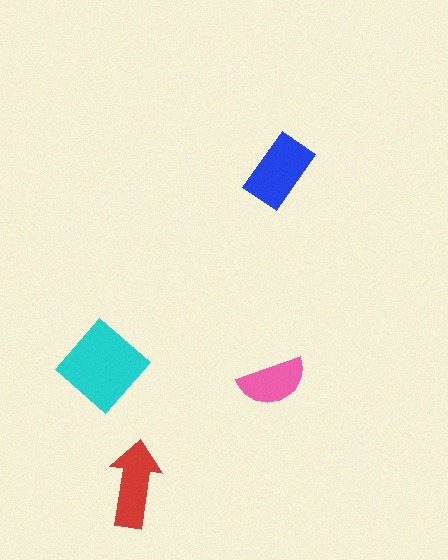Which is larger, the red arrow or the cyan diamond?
The cyan diamond.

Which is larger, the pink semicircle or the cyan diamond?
The cyan diamond.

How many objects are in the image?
There are 4 objects in the image.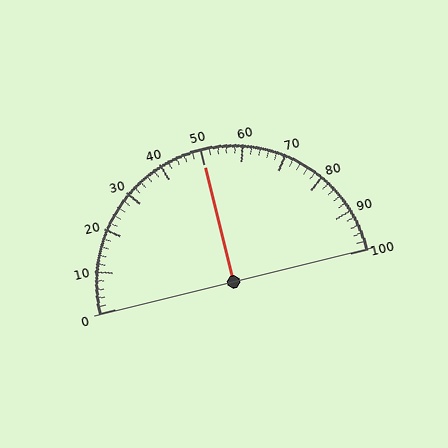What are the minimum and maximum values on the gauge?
The gauge ranges from 0 to 100.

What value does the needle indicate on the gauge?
The needle indicates approximately 50.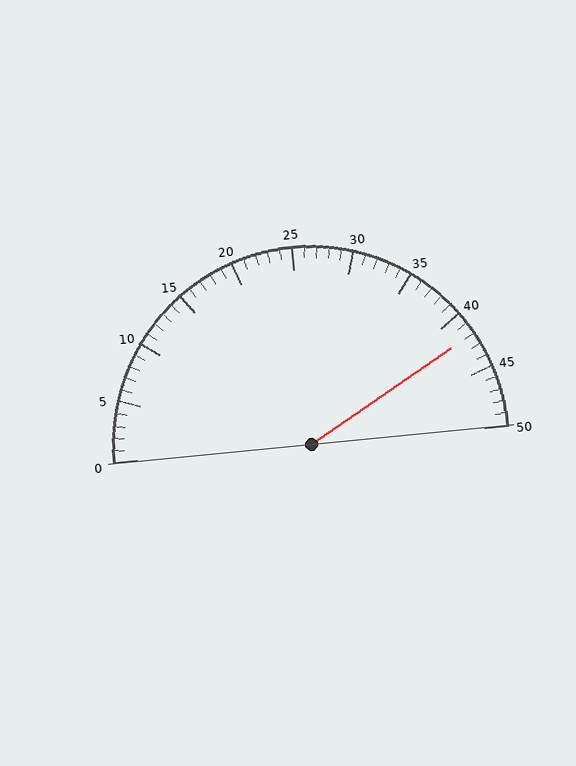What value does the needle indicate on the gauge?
The needle indicates approximately 42.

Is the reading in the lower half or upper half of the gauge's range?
The reading is in the upper half of the range (0 to 50).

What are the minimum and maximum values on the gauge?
The gauge ranges from 0 to 50.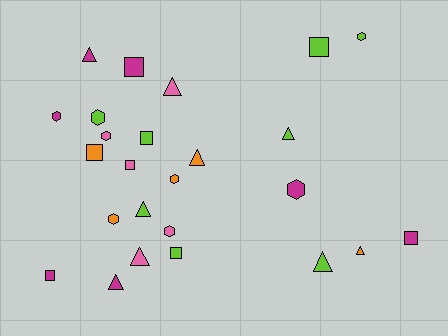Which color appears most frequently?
Lime, with 8 objects.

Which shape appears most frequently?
Triangle, with 9 objects.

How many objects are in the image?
There are 25 objects.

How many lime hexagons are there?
There are 2 lime hexagons.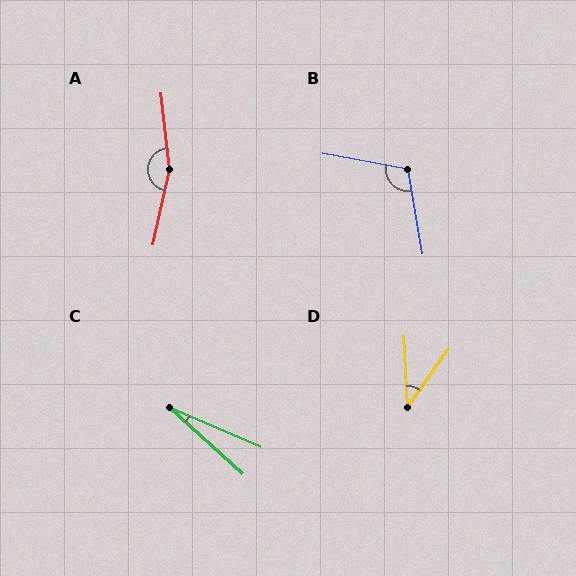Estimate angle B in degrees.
Approximately 110 degrees.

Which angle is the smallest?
C, at approximately 19 degrees.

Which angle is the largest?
A, at approximately 161 degrees.